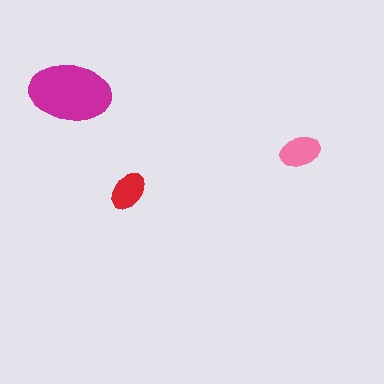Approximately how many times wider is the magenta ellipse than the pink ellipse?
About 2 times wider.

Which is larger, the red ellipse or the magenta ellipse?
The magenta one.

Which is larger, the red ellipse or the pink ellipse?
The pink one.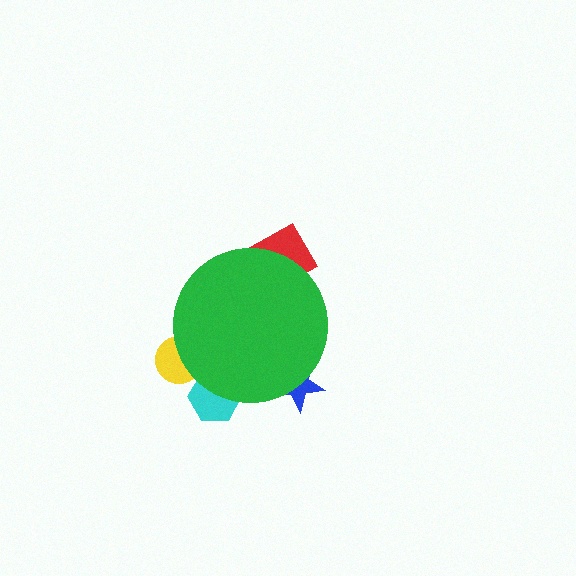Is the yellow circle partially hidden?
Yes, the yellow circle is partially hidden behind the green circle.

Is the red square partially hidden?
Yes, the red square is partially hidden behind the green circle.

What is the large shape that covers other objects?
A green circle.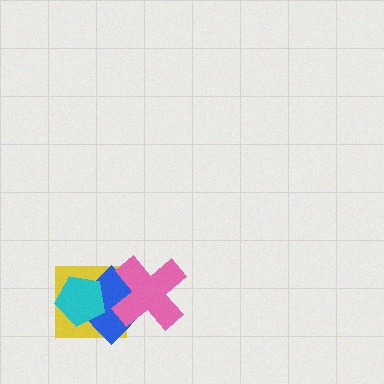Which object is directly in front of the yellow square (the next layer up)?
The blue diamond is directly in front of the yellow square.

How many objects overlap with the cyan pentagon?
2 objects overlap with the cyan pentagon.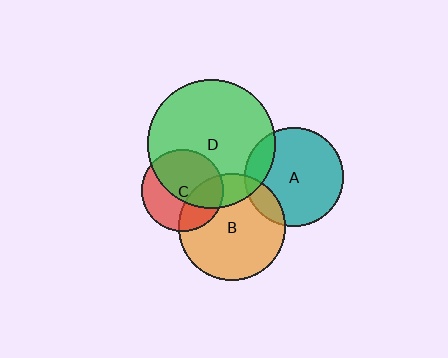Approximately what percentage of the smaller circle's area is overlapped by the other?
Approximately 60%.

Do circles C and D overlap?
Yes.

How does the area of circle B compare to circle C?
Approximately 1.7 times.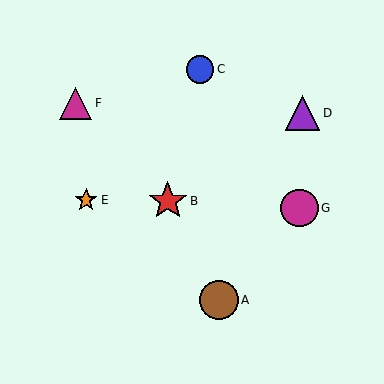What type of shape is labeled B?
Shape B is a red star.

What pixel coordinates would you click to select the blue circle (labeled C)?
Click at (200, 69) to select the blue circle C.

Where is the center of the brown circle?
The center of the brown circle is at (219, 300).